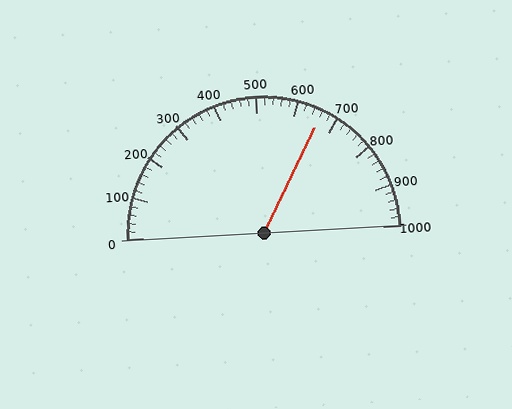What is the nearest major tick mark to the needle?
The nearest major tick mark is 700.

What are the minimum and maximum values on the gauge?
The gauge ranges from 0 to 1000.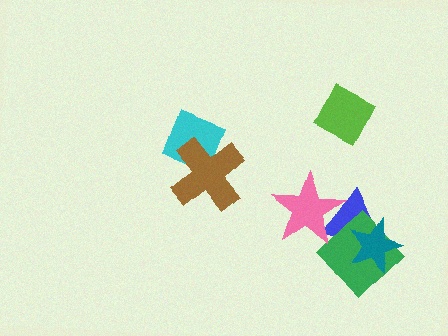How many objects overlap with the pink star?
2 objects overlap with the pink star.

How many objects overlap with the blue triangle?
3 objects overlap with the blue triangle.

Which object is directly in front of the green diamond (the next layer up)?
The pink star is directly in front of the green diamond.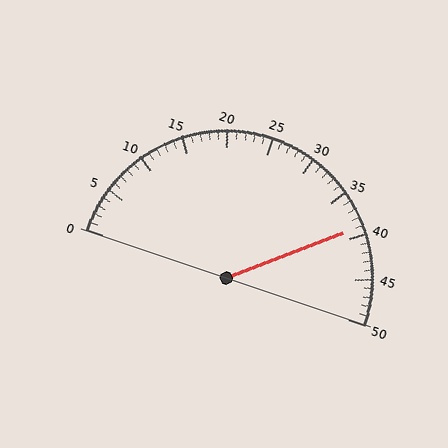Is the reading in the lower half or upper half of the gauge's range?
The reading is in the upper half of the range (0 to 50).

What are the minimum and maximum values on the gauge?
The gauge ranges from 0 to 50.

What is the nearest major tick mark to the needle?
The nearest major tick mark is 40.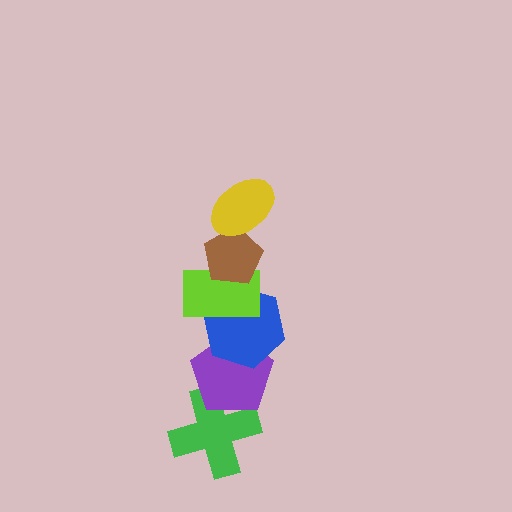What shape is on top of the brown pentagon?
The yellow ellipse is on top of the brown pentagon.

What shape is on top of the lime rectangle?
The brown pentagon is on top of the lime rectangle.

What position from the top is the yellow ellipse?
The yellow ellipse is 1st from the top.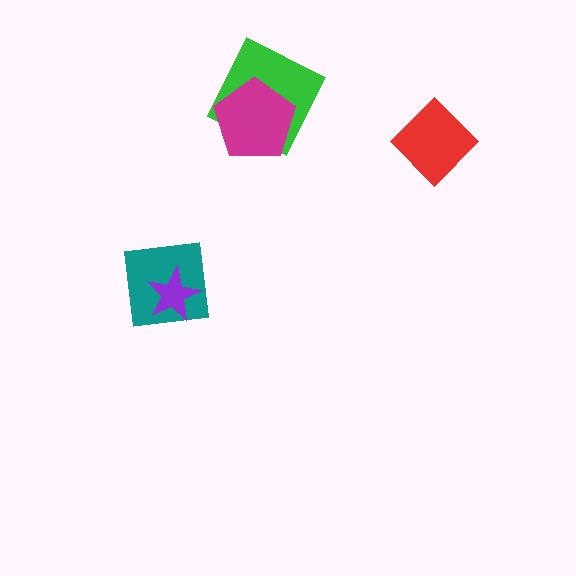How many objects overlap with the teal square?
1 object overlaps with the teal square.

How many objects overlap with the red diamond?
0 objects overlap with the red diamond.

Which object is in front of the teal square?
The purple star is in front of the teal square.